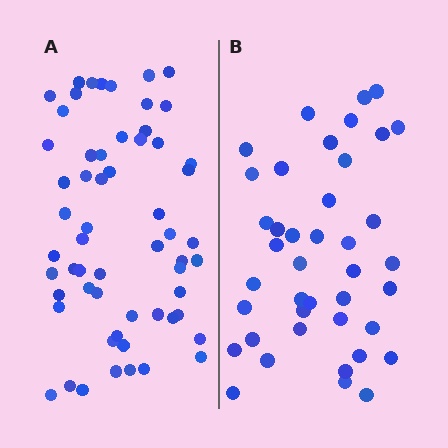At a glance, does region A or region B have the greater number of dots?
Region A (the left region) has more dots.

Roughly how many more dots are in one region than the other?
Region A has approximately 20 more dots than region B.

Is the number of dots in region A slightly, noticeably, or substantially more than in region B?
Region A has noticeably more, but not dramatically so. The ratio is roughly 1.4 to 1.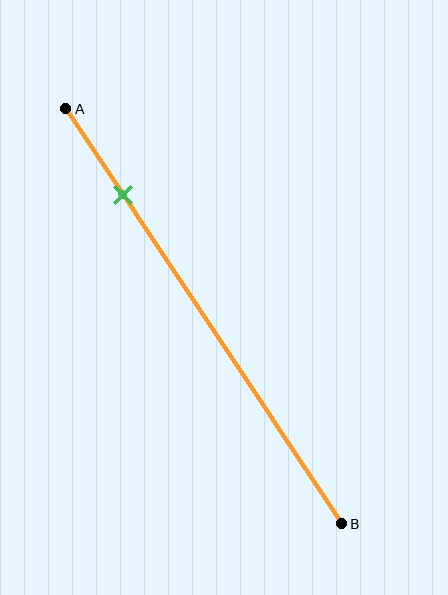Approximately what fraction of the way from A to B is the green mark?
The green mark is approximately 20% of the way from A to B.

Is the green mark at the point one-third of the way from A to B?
No, the mark is at about 20% from A, not at the 33% one-third point.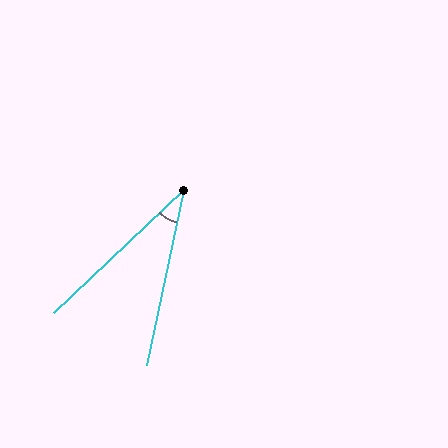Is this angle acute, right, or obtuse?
It is acute.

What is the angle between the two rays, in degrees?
Approximately 35 degrees.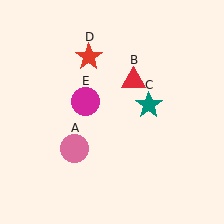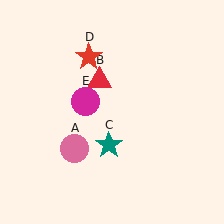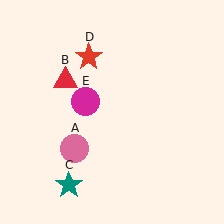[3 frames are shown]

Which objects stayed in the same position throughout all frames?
Pink circle (object A) and red star (object D) and magenta circle (object E) remained stationary.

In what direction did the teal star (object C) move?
The teal star (object C) moved down and to the left.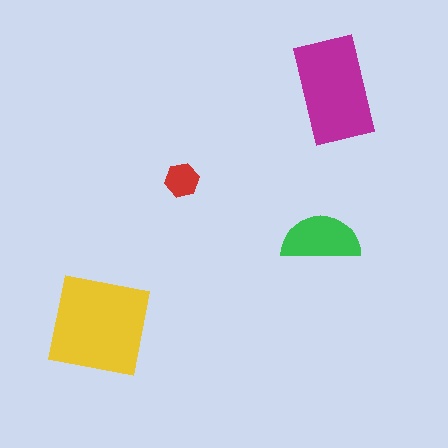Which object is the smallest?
The red hexagon.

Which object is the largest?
The yellow square.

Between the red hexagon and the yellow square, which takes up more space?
The yellow square.